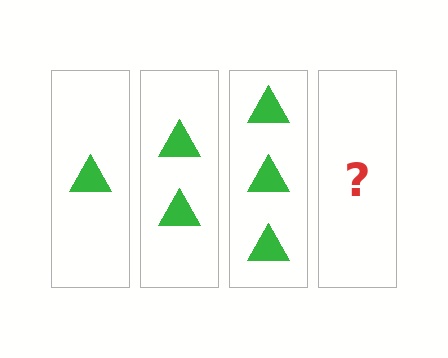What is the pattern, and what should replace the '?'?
The pattern is that each step adds one more triangle. The '?' should be 4 triangles.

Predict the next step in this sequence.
The next step is 4 triangles.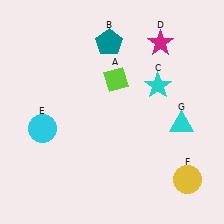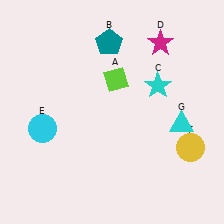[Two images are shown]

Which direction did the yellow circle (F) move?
The yellow circle (F) moved up.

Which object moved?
The yellow circle (F) moved up.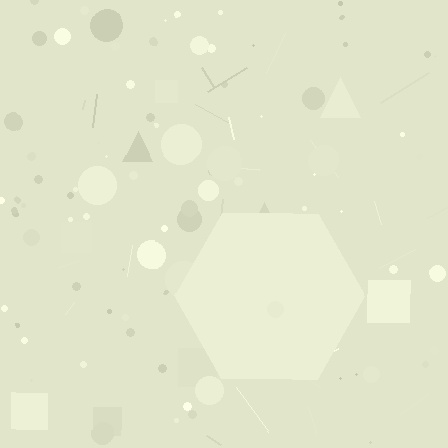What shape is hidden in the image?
A hexagon is hidden in the image.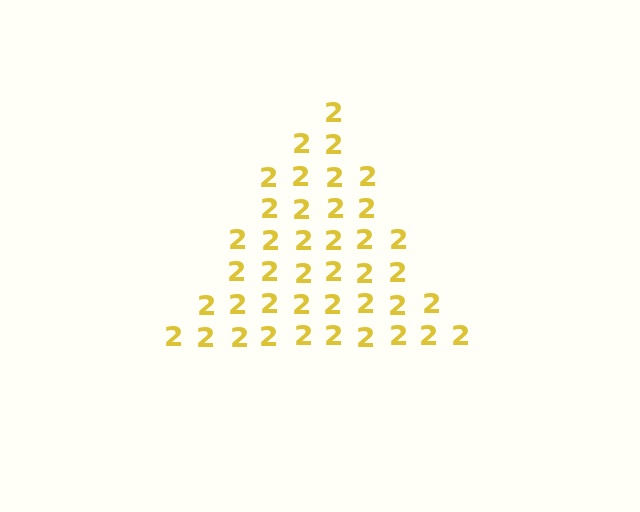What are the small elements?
The small elements are digit 2's.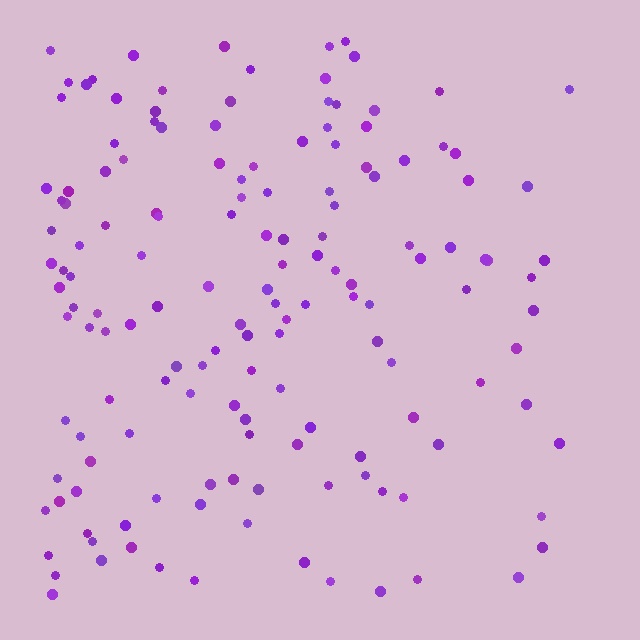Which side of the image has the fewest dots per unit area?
The right.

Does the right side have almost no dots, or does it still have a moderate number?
Still a moderate number, just noticeably fewer than the left.